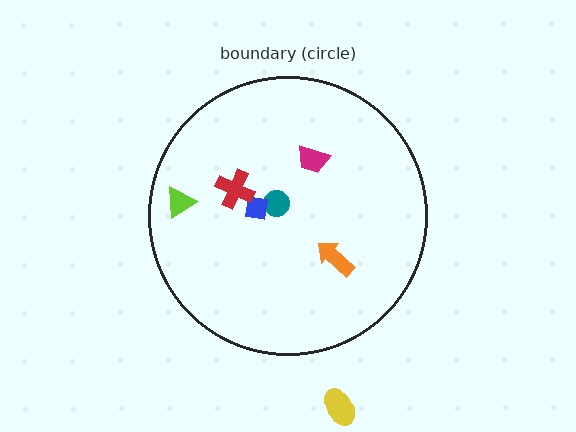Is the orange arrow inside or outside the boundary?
Inside.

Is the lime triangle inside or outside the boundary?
Inside.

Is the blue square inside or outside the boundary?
Inside.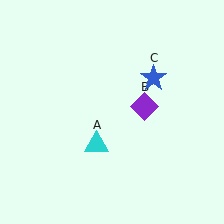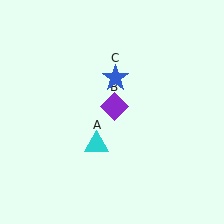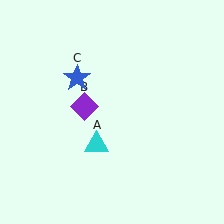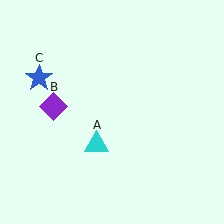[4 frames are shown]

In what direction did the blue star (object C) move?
The blue star (object C) moved left.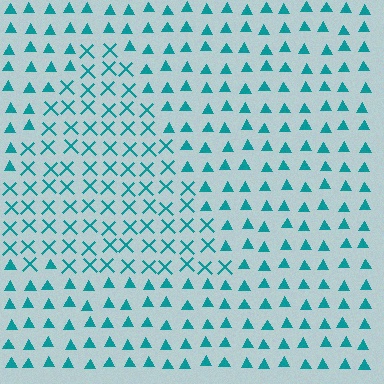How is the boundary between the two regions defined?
The boundary is defined by a change in element shape: X marks inside vs. triangles outside. All elements share the same color and spacing.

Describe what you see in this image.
The image is filled with small teal elements arranged in a uniform grid. A triangle-shaped region contains X marks, while the surrounding area contains triangles. The boundary is defined purely by the change in element shape.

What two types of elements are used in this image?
The image uses X marks inside the triangle region and triangles outside it.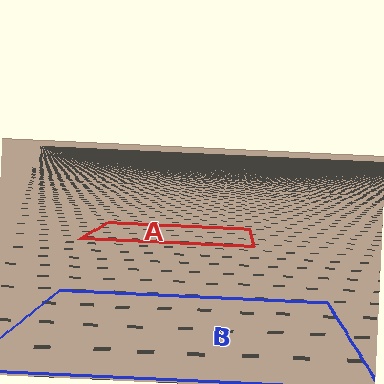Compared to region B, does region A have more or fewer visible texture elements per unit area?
Region A has more texture elements per unit area — they are packed more densely because it is farther away.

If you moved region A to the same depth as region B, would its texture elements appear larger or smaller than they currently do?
They would appear larger. At a closer depth, the same texture elements are projected at a bigger on-screen size.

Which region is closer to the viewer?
Region B is closer. The texture elements there are larger and more spread out.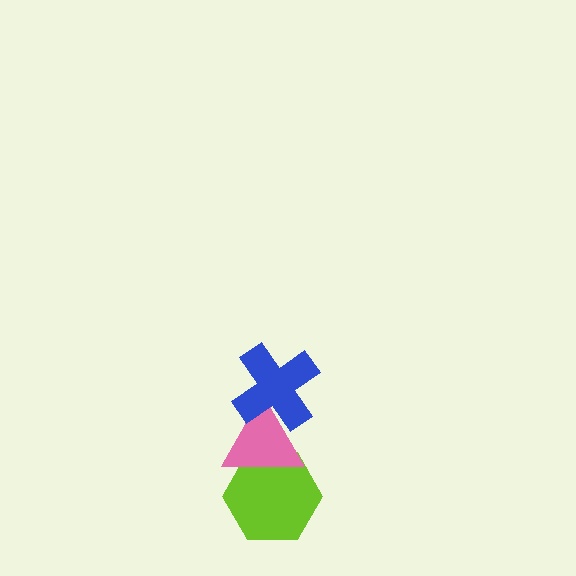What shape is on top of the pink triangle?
The blue cross is on top of the pink triangle.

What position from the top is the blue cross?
The blue cross is 1st from the top.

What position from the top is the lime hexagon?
The lime hexagon is 3rd from the top.